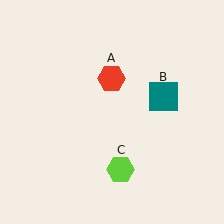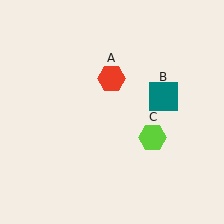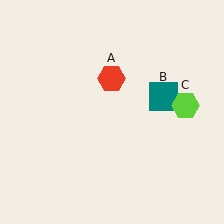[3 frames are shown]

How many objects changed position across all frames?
1 object changed position: lime hexagon (object C).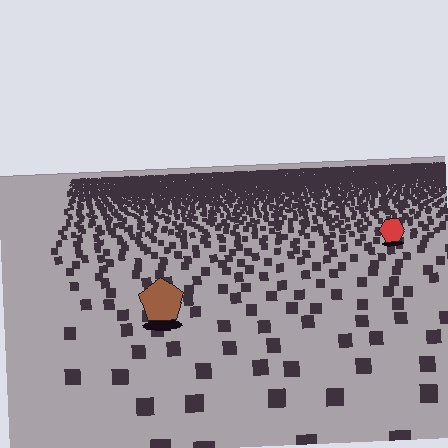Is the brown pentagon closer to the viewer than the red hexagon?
Yes. The brown pentagon is closer — you can tell from the texture gradient: the ground texture is coarser near it.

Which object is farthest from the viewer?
The red hexagon is farthest from the viewer. It appears smaller and the ground texture around it is denser.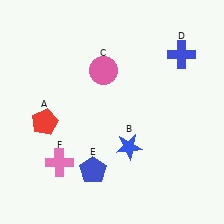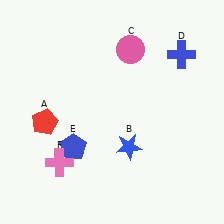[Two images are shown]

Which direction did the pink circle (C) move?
The pink circle (C) moved right.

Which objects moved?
The objects that moved are: the pink circle (C), the blue pentagon (E).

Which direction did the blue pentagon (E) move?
The blue pentagon (E) moved up.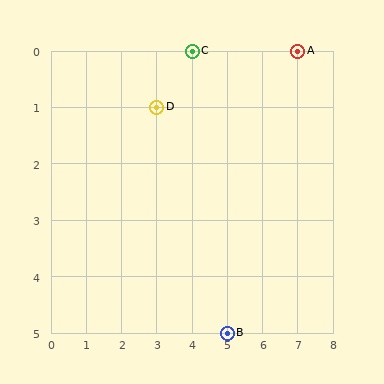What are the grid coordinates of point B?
Point B is at grid coordinates (5, 5).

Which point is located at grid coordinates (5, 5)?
Point B is at (5, 5).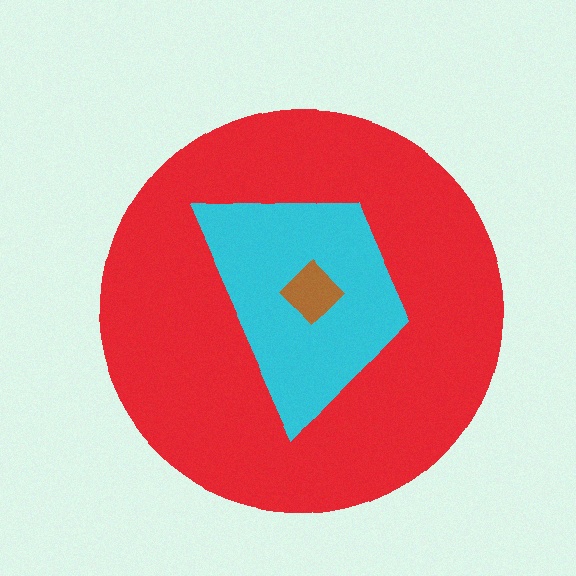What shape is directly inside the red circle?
The cyan trapezoid.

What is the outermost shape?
The red circle.